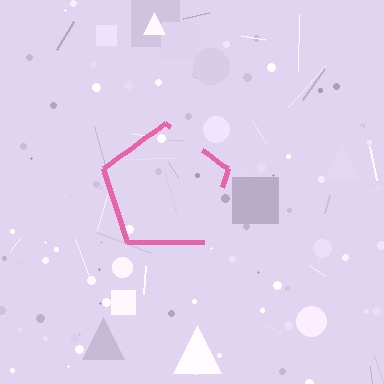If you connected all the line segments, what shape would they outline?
They would outline a pentagon.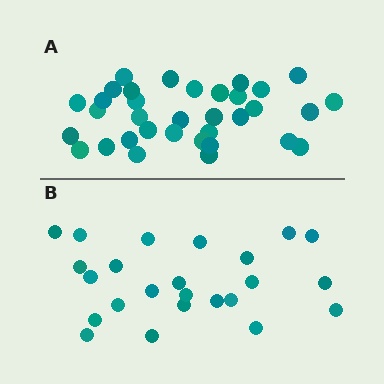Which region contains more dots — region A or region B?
Region A (the top region) has more dots.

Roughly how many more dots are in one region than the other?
Region A has roughly 10 or so more dots than region B.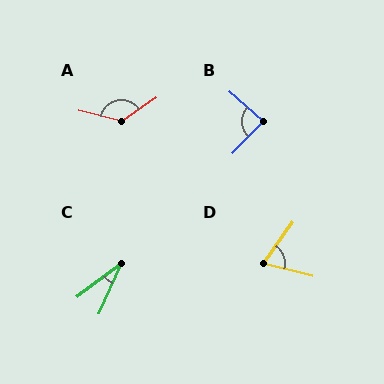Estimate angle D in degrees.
Approximately 69 degrees.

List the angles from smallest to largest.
C (30°), D (69°), B (87°), A (132°).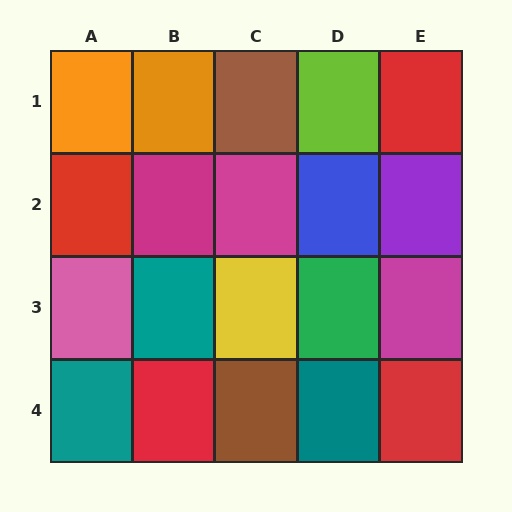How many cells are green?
1 cell is green.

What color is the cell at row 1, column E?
Red.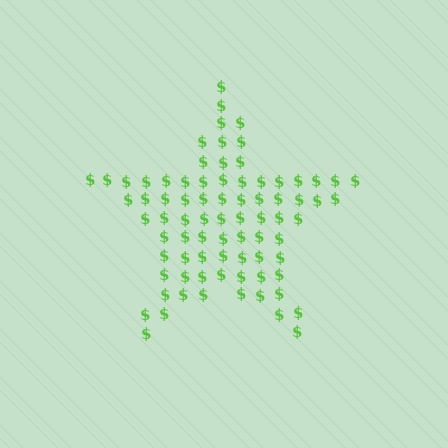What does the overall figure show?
The overall figure shows a star.